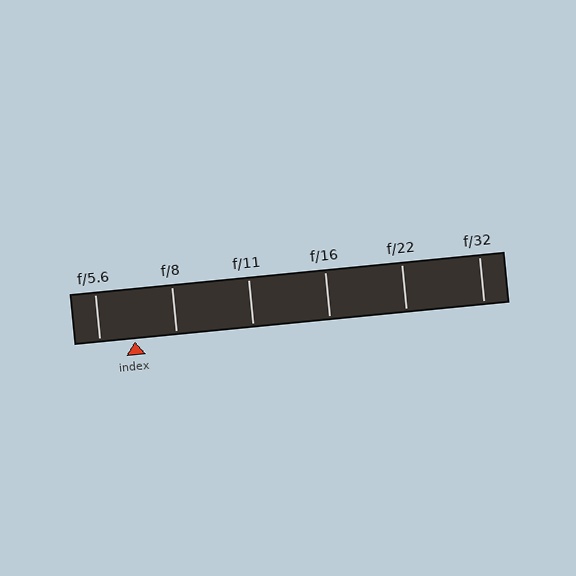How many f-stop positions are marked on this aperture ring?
There are 6 f-stop positions marked.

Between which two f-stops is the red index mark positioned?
The index mark is between f/5.6 and f/8.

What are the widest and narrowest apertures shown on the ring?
The widest aperture shown is f/5.6 and the narrowest is f/32.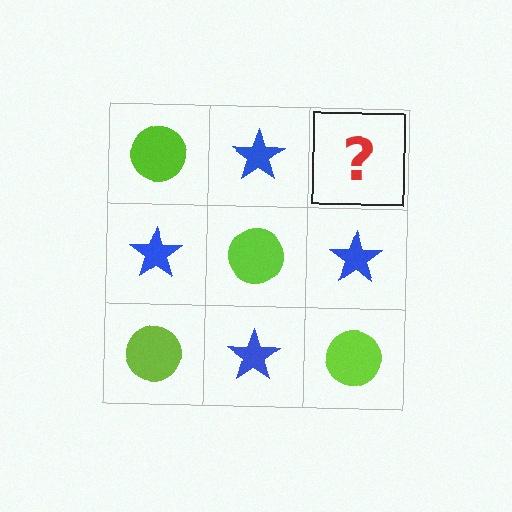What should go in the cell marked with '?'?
The missing cell should contain a lime circle.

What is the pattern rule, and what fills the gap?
The rule is that it alternates lime circle and blue star in a checkerboard pattern. The gap should be filled with a lime circle.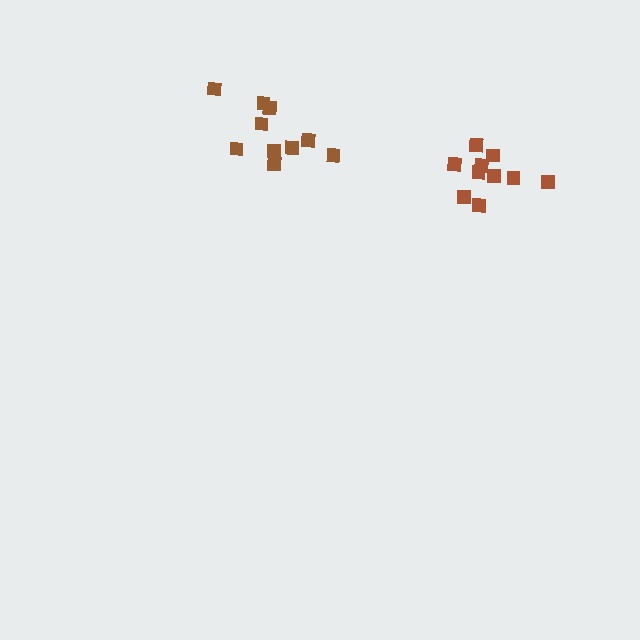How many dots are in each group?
Group 1: 10 dots, Group 2: 10 dots (20 total).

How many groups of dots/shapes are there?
There are 2 groups.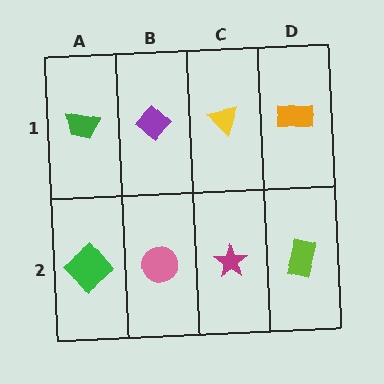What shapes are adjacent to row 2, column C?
A yellow triangle (row 1, column C), a pink circle (row 2, column B), a lime rectangle (row 2, column D).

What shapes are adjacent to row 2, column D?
An orange rectangle (row 1, column D), a magenta star (row 2, column C).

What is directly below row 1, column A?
A green diamond.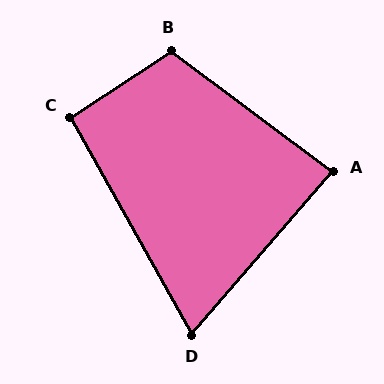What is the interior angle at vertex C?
Approximately 94 degrees (approximately right).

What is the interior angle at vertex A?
Approximately 86 degrees (approximately right).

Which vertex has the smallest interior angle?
D, at approximately 70 degrees.